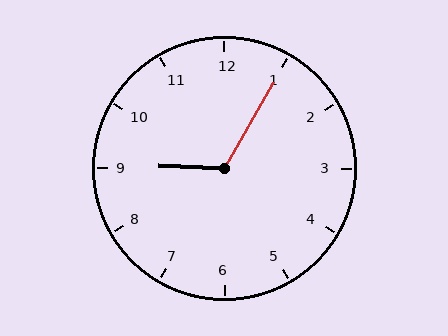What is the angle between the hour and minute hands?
Approximately 118 degrees.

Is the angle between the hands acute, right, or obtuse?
It is obtuse.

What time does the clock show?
9:05.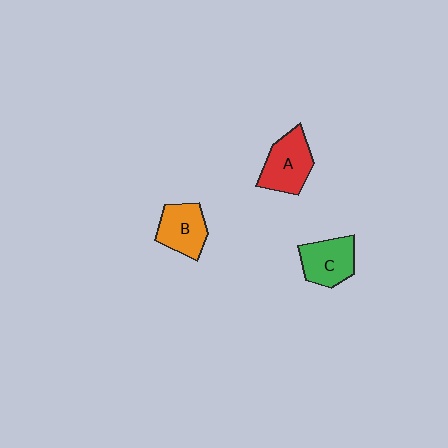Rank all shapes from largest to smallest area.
From largest to smallest: A (red), B (orange), C (green).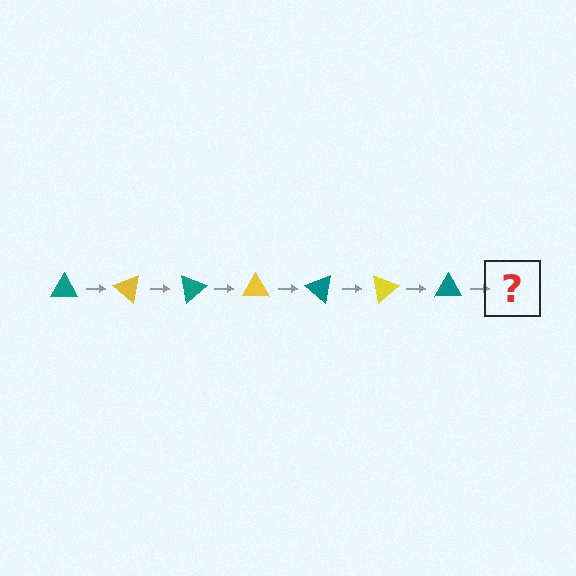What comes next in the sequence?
The next element should be a yellow triangle, rotated 280 degrees from the start.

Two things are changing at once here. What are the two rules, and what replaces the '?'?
The two rules are that it rotates 40 degrees each step and the color cycles through teal and yellow. The '?' should be a yellow triangle, rotated 280 degrees from the start.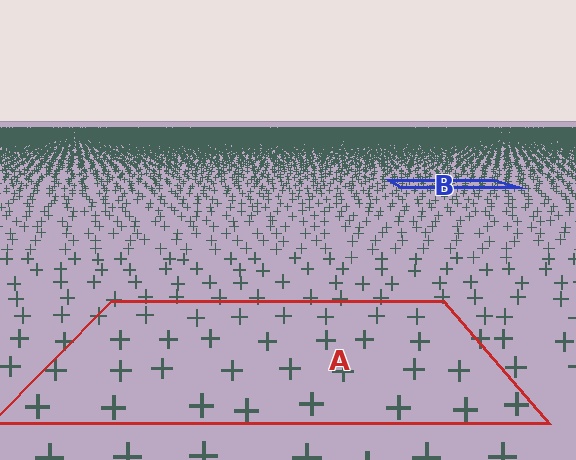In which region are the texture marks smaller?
The texture marks are smaller in region B, because it is farther away.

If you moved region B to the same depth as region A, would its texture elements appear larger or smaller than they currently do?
They would appear larger. At a closer depth, the same texture elements are projected at a bigger on-screen size.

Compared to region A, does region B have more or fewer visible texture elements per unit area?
Region B has more texture elements per unit area — they are packed more densely because it is farther away.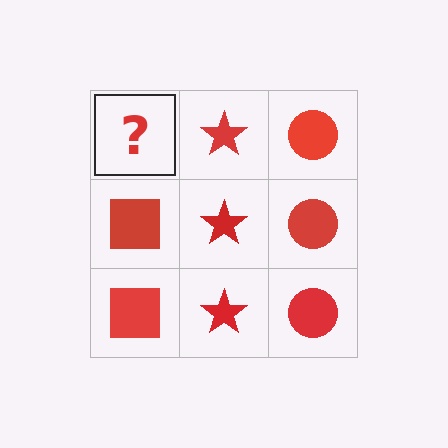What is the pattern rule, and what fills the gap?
The rule is that each column has a consistent shape. The gap should be filled with a red square.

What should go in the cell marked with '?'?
The missing cell should contain a red square.